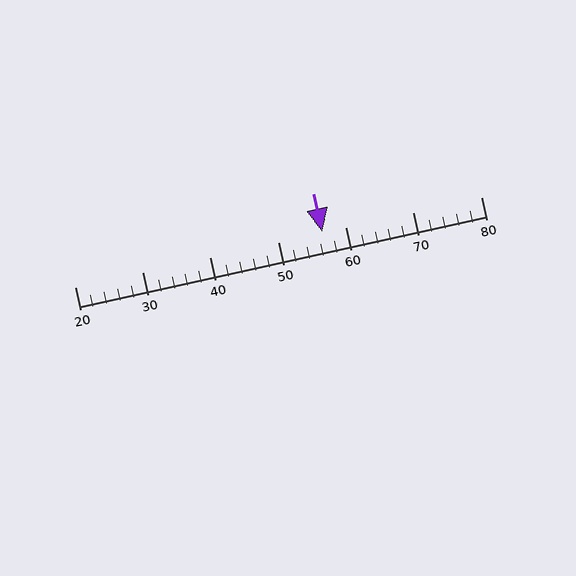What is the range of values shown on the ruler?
The ruler shows values from 20 to 80.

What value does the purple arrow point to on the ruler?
The purple arrow points to approximately 57.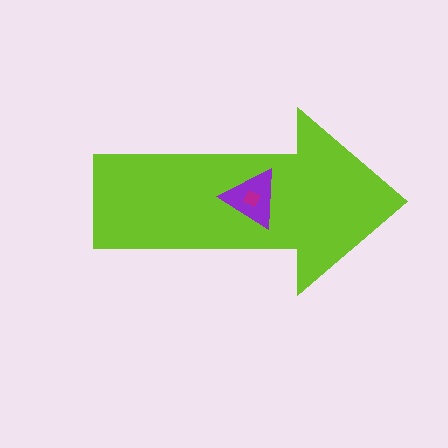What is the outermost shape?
The lime arrow.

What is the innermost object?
The magenta diamond.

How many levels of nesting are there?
3.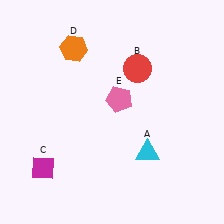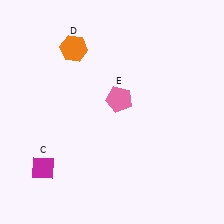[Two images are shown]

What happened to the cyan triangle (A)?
The cyan triangle (A) was removed in Image 2. It was in the bottom-right area of Image 1.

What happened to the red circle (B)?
The red circle (B) was removed in Image 2. It was in the top-right area of Image 1.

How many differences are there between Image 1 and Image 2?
There are 2 differences between the two images.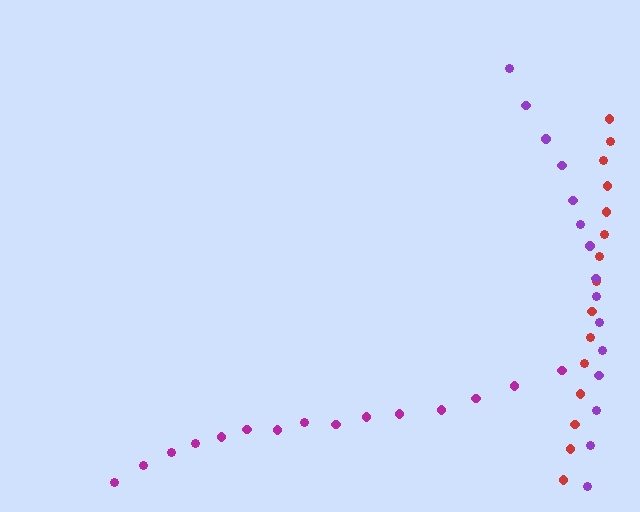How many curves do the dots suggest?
There are 3 distinct paths.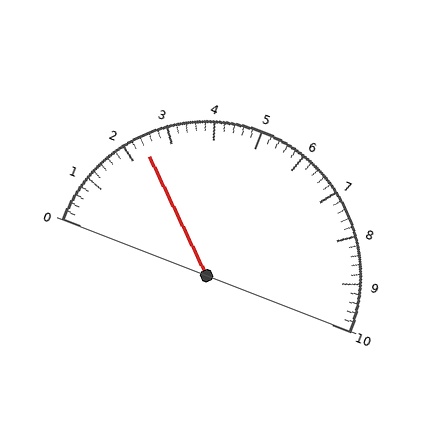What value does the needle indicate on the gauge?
The needle indicates approximately 2.4.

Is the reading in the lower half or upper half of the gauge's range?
The reading is in the lower half of the range (0 to 10).